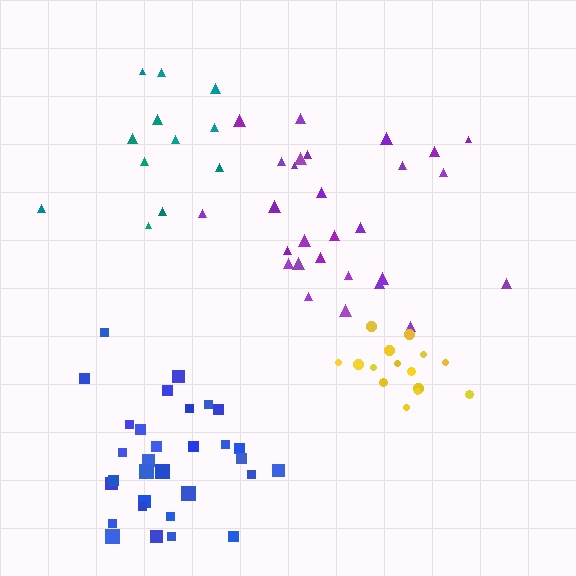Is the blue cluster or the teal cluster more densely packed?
Blue.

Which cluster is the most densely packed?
Yellow.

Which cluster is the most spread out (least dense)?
Teal.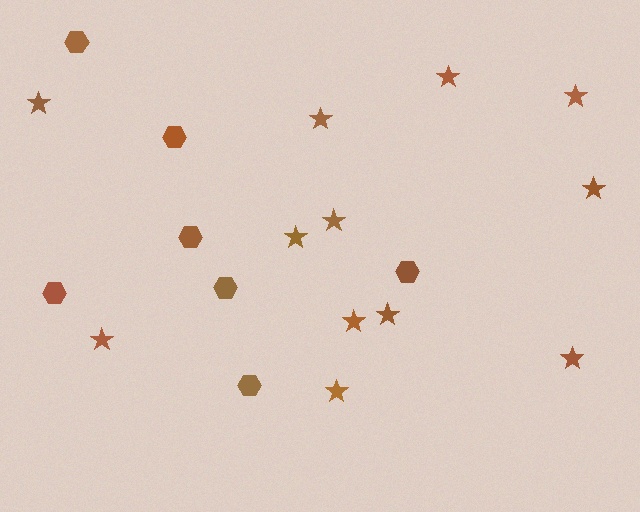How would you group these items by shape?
There are 2 groups: one group of stars (12) and one group of hexagons (7).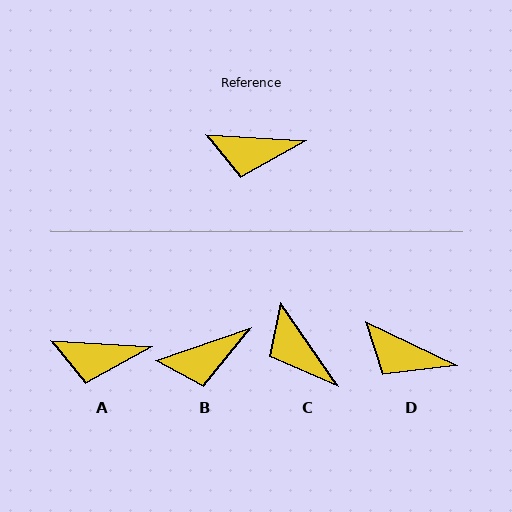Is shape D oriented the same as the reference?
No, it is off by about 22 degrees.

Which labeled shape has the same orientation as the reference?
A.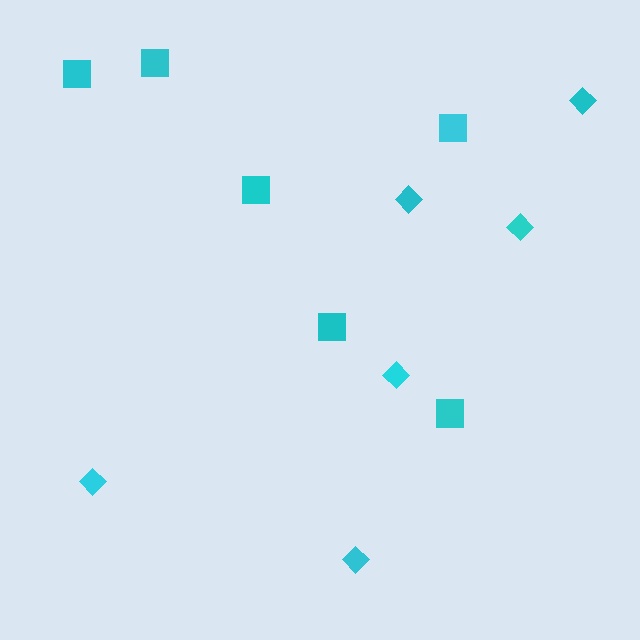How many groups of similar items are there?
There are 2 groups: one group of diamonds (6) and one group of squares (6).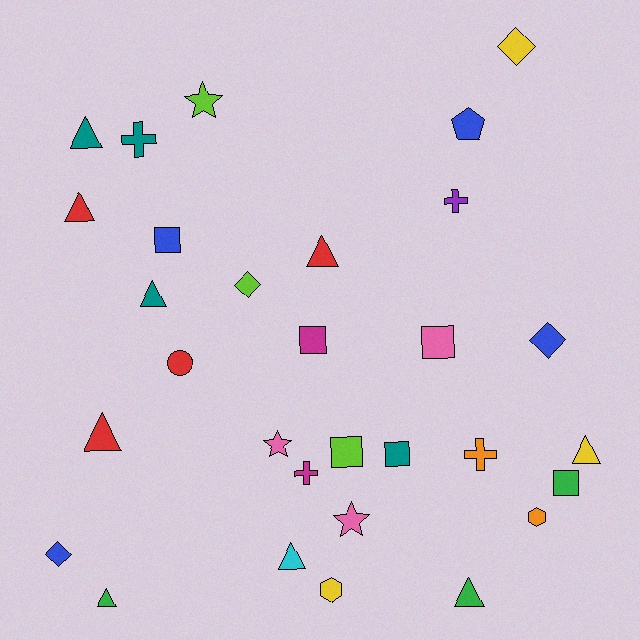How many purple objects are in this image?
There is 1 purple object.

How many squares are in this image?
There are 6 squares.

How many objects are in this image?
There are 30 objects.